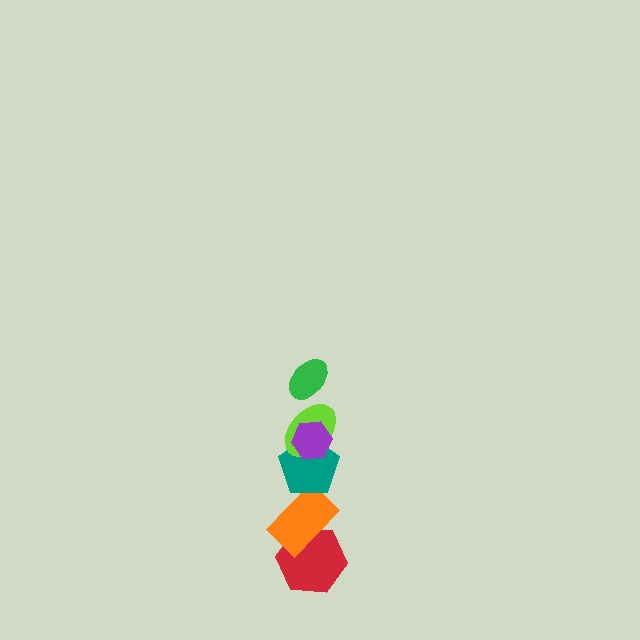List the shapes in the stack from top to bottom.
From top to bottom: the green ellipse, the purple hexagon, the lime ellipse, the teal pentagon, the orange rectangle, the red hexagon.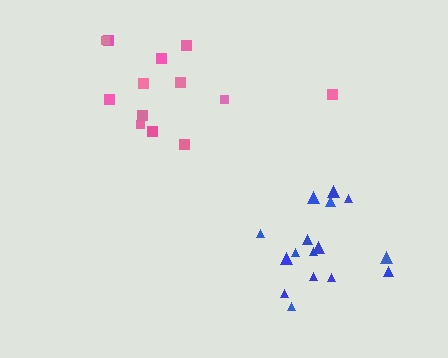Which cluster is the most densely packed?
Blue.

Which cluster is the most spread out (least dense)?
Pink.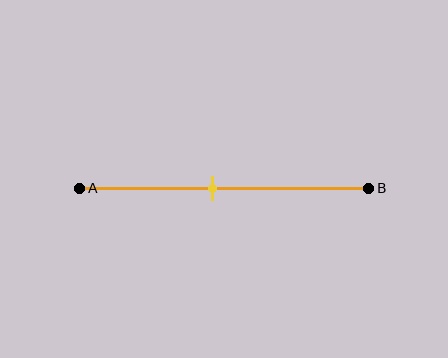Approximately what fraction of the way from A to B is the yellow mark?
The yellow mark is approximately 45% of the way from A to B.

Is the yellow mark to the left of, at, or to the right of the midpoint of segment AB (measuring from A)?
The yellow mark is to the left of the midpoint of segment AB.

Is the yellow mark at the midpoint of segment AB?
No, the mark is at about 45% from A, not at the 50% midpoint.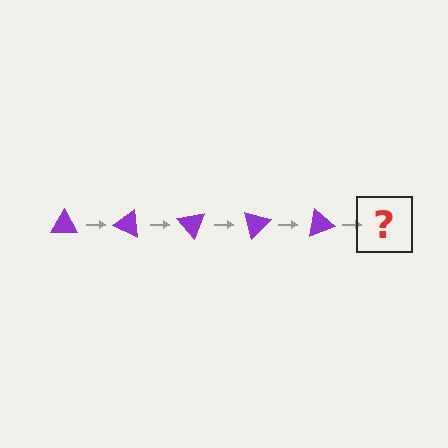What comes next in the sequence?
The next element should be a purple triangle rotated 125 degrees.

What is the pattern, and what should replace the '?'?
The pattern is that the triangle rotates 25 degrees each step. The '?' should be a purple triangle rotated 125 degrees.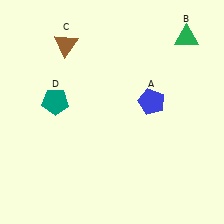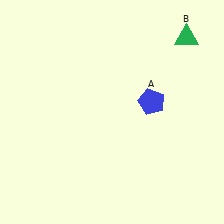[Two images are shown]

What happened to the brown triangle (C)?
The brown triangle (C) was removed in Image 2. It was in the top-left area of Image 1.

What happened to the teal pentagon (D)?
The teal pentagon (D) was removed in Image 2. It was in the top-left area of Image 1.